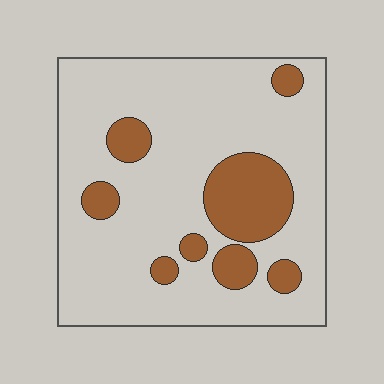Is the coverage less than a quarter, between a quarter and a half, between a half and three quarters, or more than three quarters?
Less than a quarter.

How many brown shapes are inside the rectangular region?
8.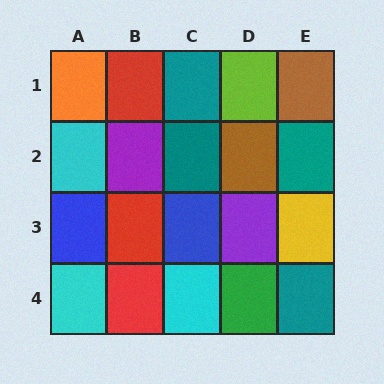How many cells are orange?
1 cell is orange.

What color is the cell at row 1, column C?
Teal.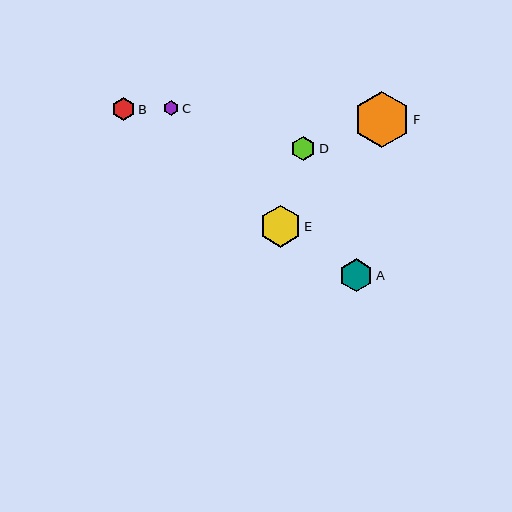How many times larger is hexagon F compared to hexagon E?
Hexagon F is approximately 1.3 times the size of hexagon E.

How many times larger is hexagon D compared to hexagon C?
Hexagon D is approximately 1.6 times the size of hexagon C.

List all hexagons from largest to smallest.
From largest to smallest: F, E, A, D, B, C.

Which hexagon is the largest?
Hexagon F is the largest with a size of approximately 56 pixels.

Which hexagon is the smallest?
Hexagon C is the smallest with a size of approximately 15 pixels.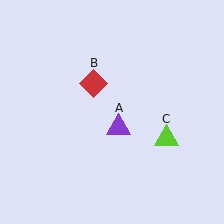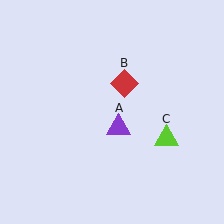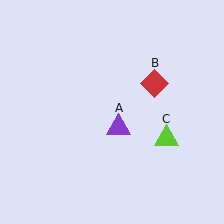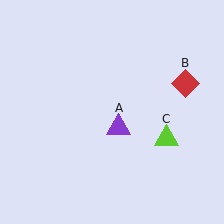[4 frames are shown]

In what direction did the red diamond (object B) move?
The red diamond (object B) moved right.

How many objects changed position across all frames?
1 object changed position: red diamond (object B).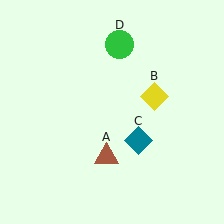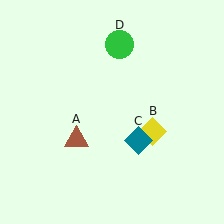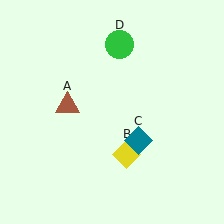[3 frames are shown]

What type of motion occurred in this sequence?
The brown triangle (object A), yellow diamond (object B) rotated clockwise around the center of the scene.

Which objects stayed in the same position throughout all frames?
Teal diamond (object C) and green circle (object D) remained stationary.